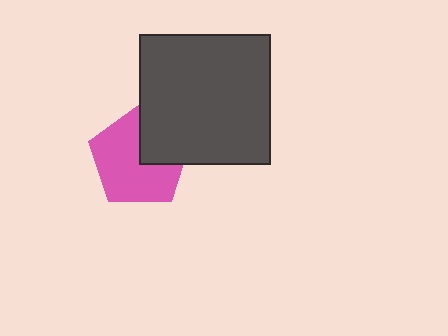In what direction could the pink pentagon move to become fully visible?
The pink pentagon could move toward the lower-left. That would shift it out from behind the dark gray square entirely.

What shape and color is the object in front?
The object in front is a dark gray square.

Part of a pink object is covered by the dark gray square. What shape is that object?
It is a pentagon.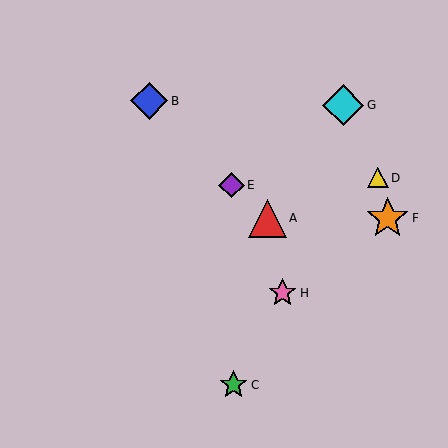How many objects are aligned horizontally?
2 objects (A, F) are aligned horizontally.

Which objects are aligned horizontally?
Objects A, F are aligned horizontally.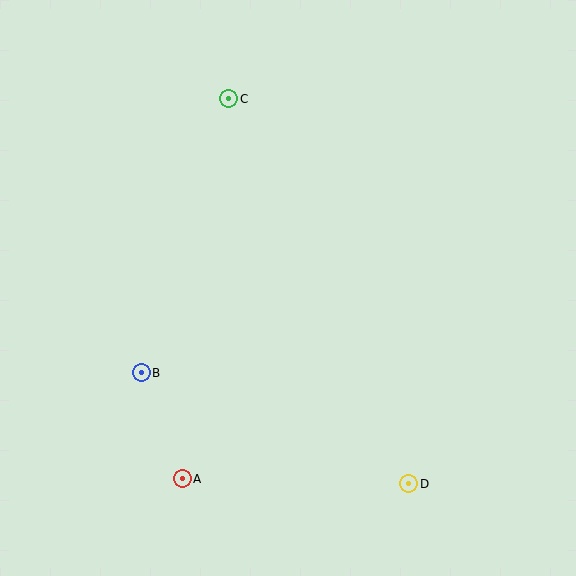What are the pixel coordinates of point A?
Point A is at (182, 479).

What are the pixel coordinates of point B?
Point B is at (141, 373).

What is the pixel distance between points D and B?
The distance between D and B is 290 pixels.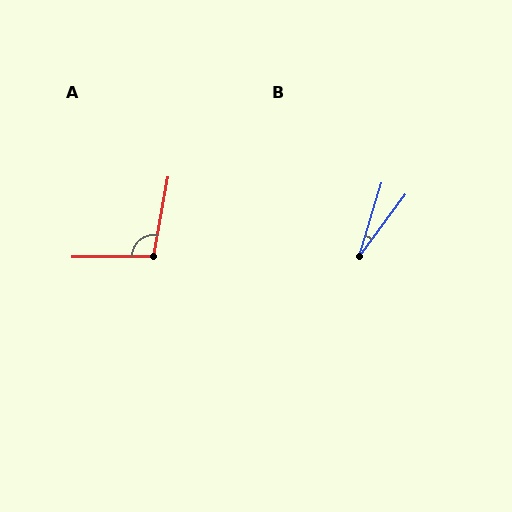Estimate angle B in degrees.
Approximately 19 degrees.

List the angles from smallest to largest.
B (19°), A (101°).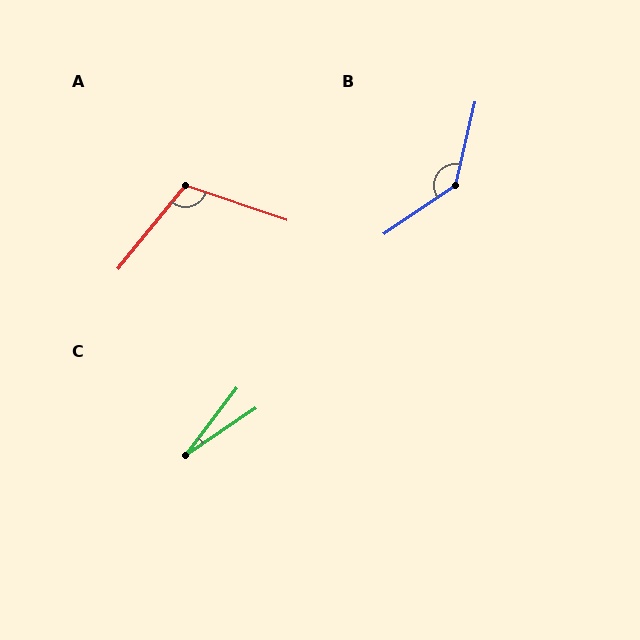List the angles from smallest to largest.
C (18°), A (110°), B (137°).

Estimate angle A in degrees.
Approximately 110 degrees.